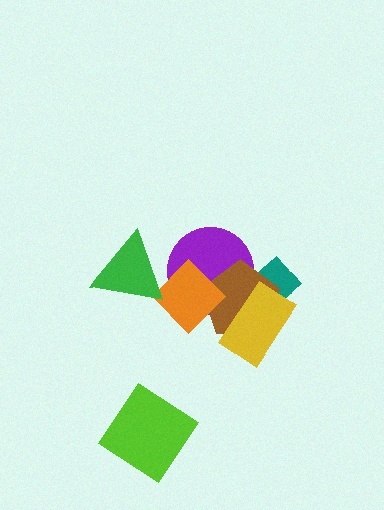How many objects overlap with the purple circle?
3 objects overlap with the purple circle.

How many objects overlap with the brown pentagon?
4 objects overlap with the brown pentagon.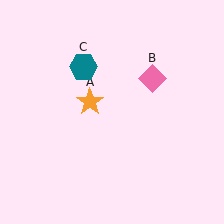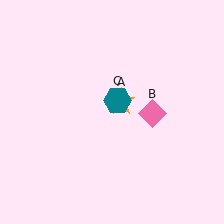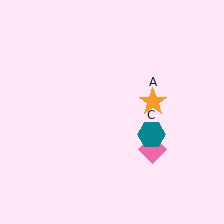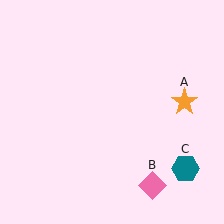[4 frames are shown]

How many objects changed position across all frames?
3 objects changed position: orange star (object A), pink diamond (object B), teal hexagon (object C).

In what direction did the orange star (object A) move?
The orange star (object A) moved right.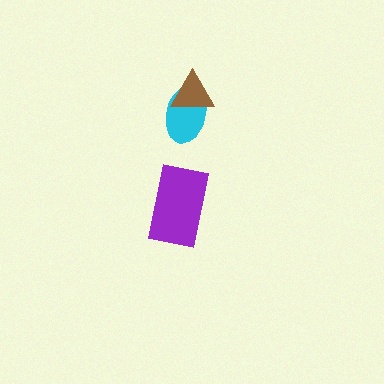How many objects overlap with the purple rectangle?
0 objects overlap with the purple rectangle.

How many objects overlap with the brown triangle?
1 object overlaps with the brown triangle.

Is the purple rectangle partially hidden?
No, no other shape covers it.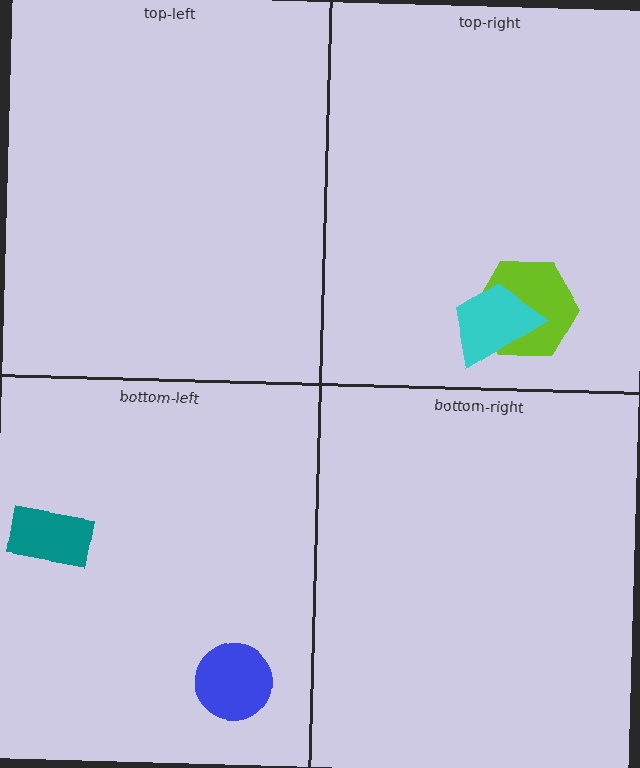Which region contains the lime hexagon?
The top-right region.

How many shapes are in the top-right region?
2.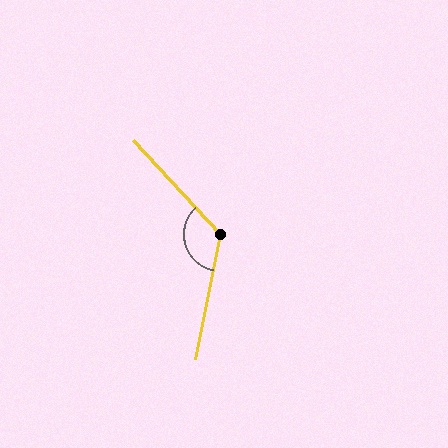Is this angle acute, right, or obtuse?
It is obtuse.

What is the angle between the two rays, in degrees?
Approximately 126 degrees.